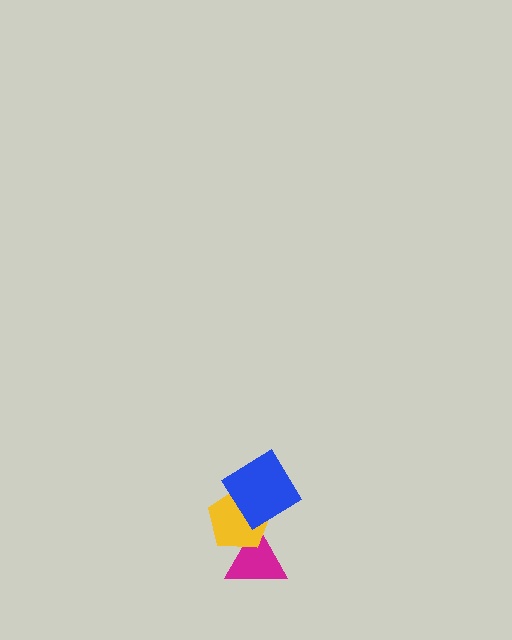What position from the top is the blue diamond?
The blue diamond is 1st from the top.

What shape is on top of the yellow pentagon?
The blue diamond is on top of the yellow pentagon.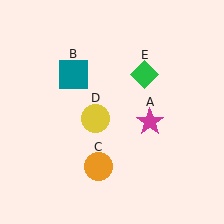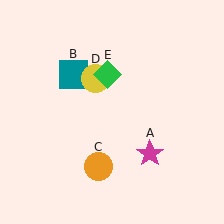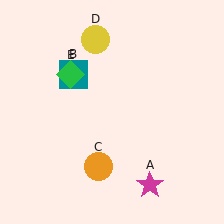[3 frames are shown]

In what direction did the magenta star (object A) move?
The magenta star (object A) moved down.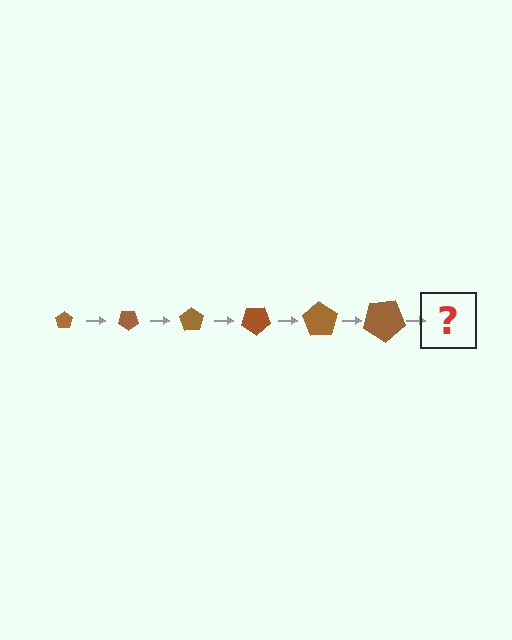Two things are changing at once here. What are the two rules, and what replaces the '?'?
The two rules are that the pentagon grows larger each step and it rotates 35 degrees each step. The '?' should be a pentagon, larger than the previous one and rotated 210 degrees from the start.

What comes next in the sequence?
The next element should be a pentagon, larger than the previous one and rotated 210 degrees from the start.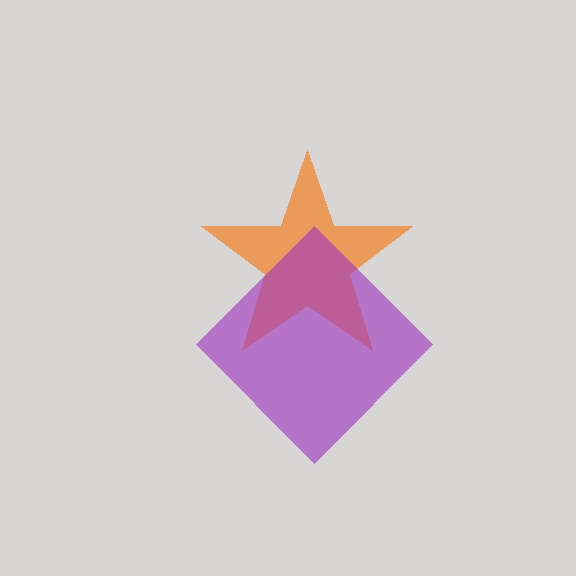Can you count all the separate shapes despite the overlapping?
Yes, there are 2 separate shapes.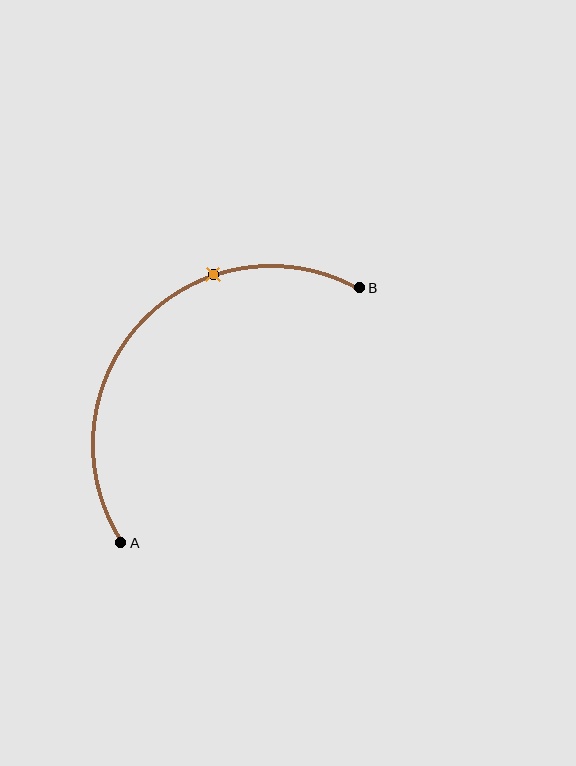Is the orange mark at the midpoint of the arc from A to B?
No. The orange mark lies on the arc but is closer to endpoint B. The arc midpoint would be at the point on the curve equidistant along the arc from both A and B.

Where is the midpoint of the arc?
The arc midpoint is the point on the curve farthest from the straight line joining A and B. It sits above and to the left of that line.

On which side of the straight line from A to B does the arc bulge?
The arc bulges above and to the left of the straight line connecting A and B.